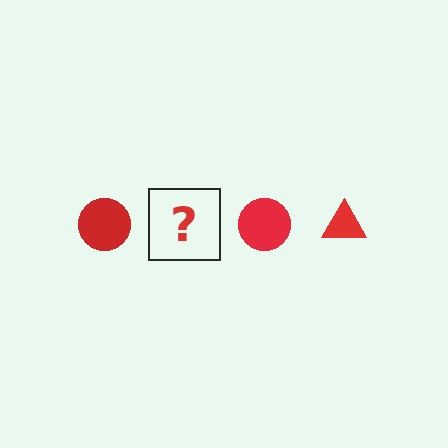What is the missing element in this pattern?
The missing element is a red triangle.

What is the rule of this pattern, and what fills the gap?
The rule is that the pattern cycles through circle, triangle shapes in red. The gap should be filled with a red triangle.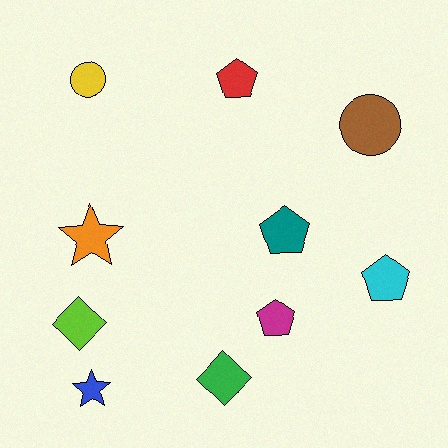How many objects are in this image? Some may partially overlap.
There are 10 objects.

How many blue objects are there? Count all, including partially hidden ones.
There is 1 blue object.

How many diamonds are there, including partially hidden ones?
There are 2 diamonds.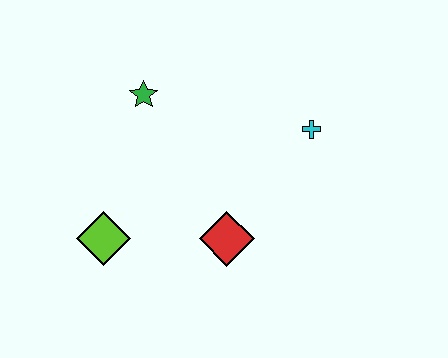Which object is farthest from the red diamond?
The green star is farthest from the red diamond.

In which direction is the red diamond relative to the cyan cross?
The red diamond is below the cyan cross.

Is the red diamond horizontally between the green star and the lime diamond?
No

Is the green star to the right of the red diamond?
No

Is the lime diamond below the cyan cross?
Yes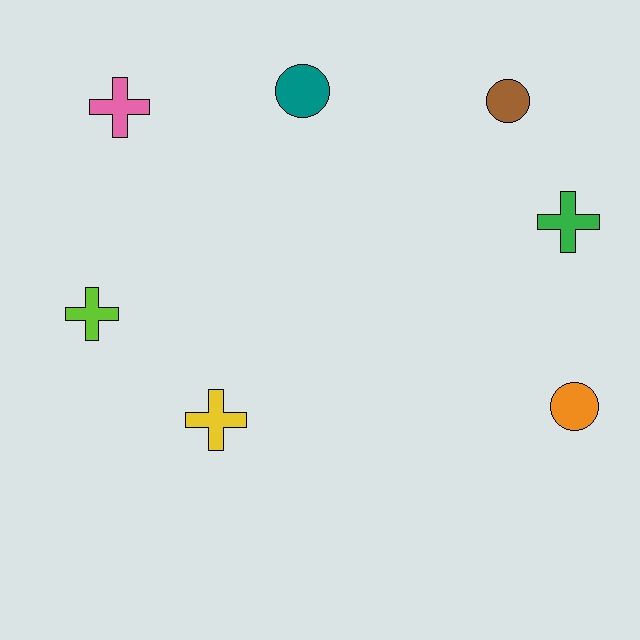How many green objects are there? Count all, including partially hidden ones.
There is 1 green object.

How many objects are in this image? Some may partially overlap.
There are 7 objects.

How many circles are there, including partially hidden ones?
There are 3 circles.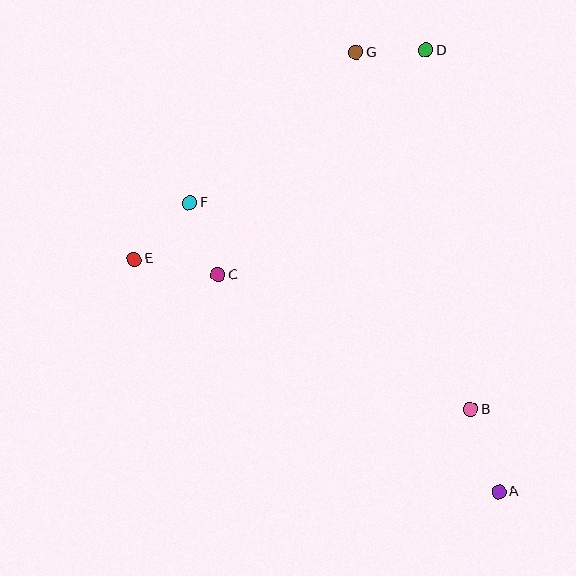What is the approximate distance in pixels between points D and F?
The distance between D and F is approximately 281 pixels.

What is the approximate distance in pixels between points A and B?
The distance between A and B is approximately 87 pixels.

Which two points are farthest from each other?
Points A and G are farthest from each other.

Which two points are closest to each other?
Points D and G are closest to each other.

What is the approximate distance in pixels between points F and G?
The distance between F and G is approximately 224 pixels.